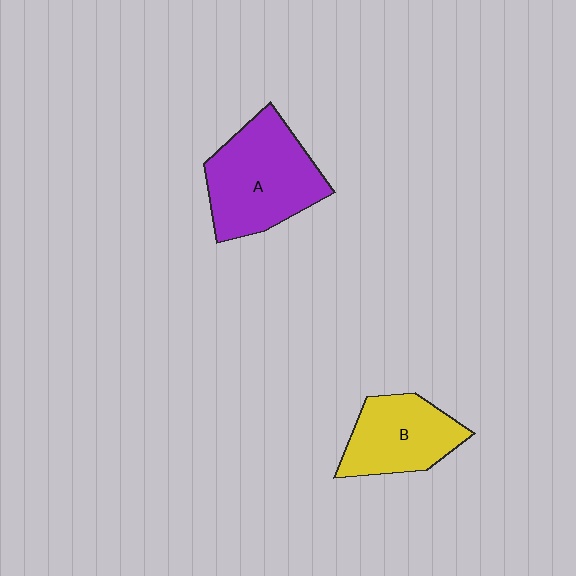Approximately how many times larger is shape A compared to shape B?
Approximately 1.4 times.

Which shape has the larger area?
Shape A (purple).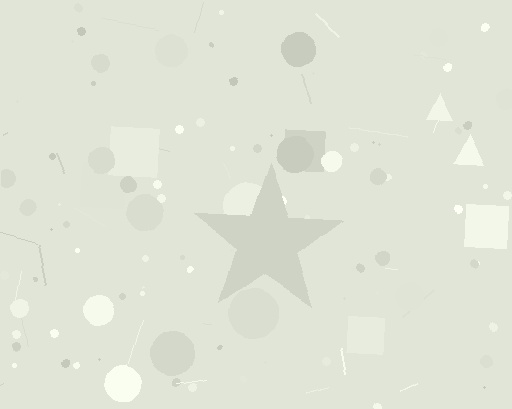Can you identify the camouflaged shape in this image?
The camouflaged shape is a star.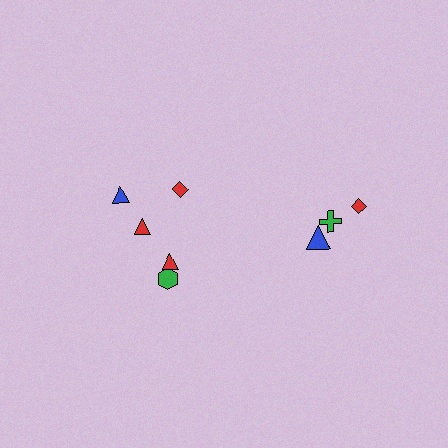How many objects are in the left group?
There are 5 objects.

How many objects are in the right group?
There are 3 objects.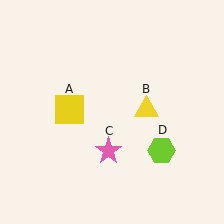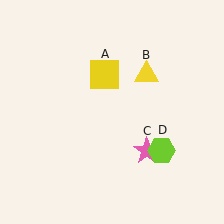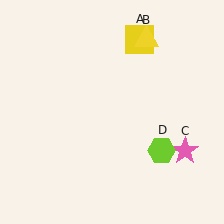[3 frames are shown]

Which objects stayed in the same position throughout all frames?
Lime hexagon (object D) remained stationary.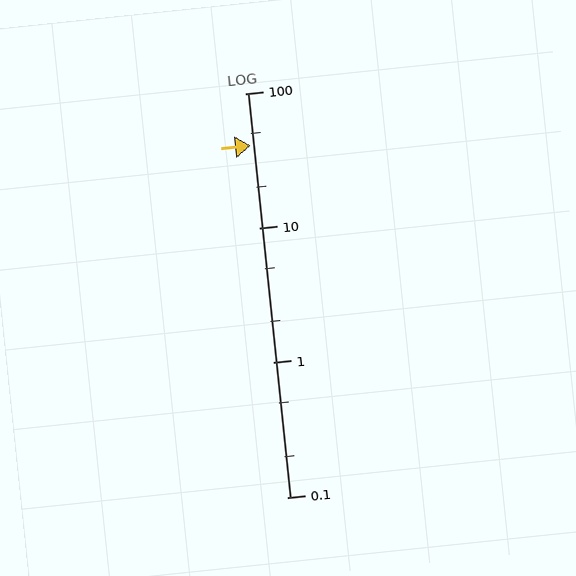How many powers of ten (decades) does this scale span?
The scale spans 3 decades, from 0.1 to 100.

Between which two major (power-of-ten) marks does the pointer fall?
The pointer is between 10 and 100.